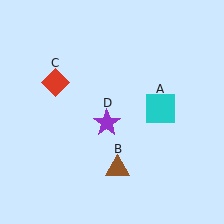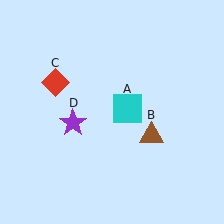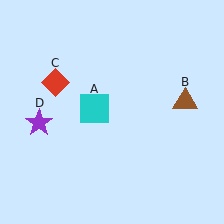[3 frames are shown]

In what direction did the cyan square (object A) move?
The cyan square (object A) moved left.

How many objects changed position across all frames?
3 objects changed position: cyan square (object A), brown triangle (object B), purple star (object D).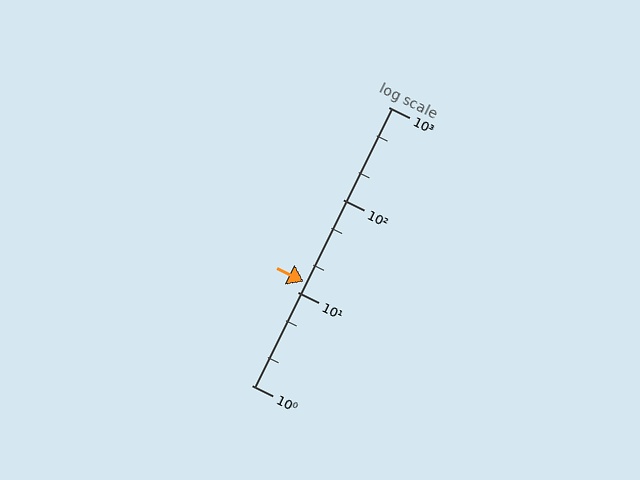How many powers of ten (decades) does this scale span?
The scale spans 3 decades, from 1 to 1000.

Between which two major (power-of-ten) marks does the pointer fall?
The pointer is between 10 and 100.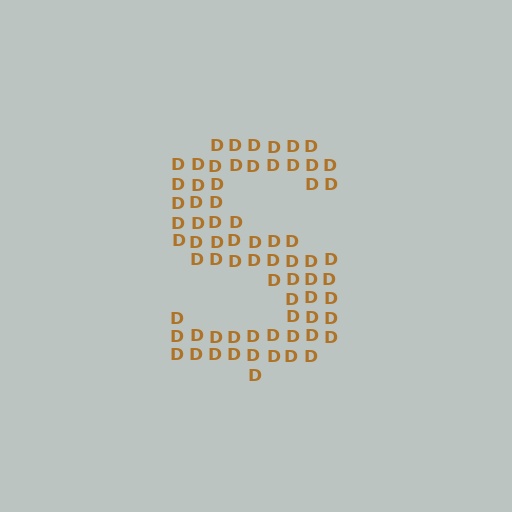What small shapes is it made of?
It is made of small letter D's.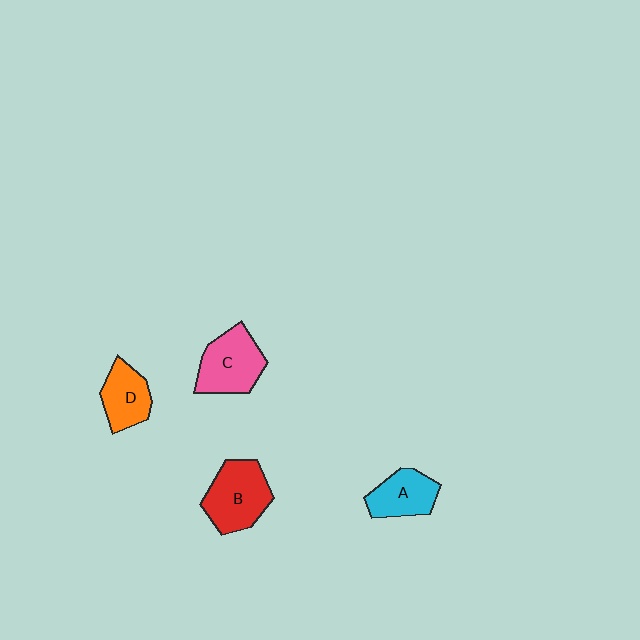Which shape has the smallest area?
Shape D (orange).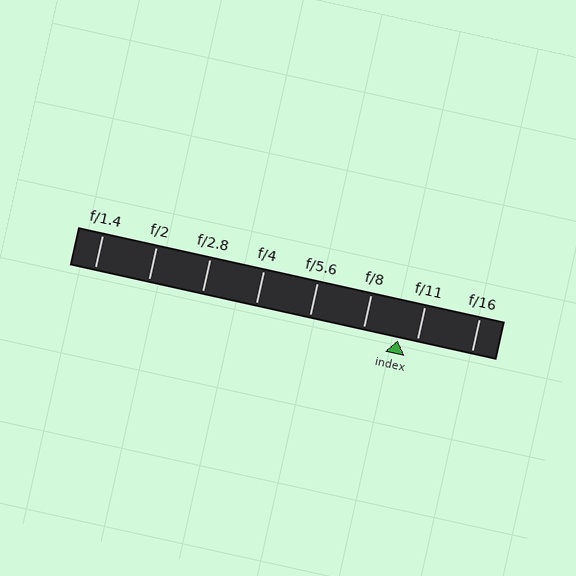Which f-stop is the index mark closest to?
The index mark is closest to f/11.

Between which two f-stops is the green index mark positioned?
The index mark is between f/8 and f/11.